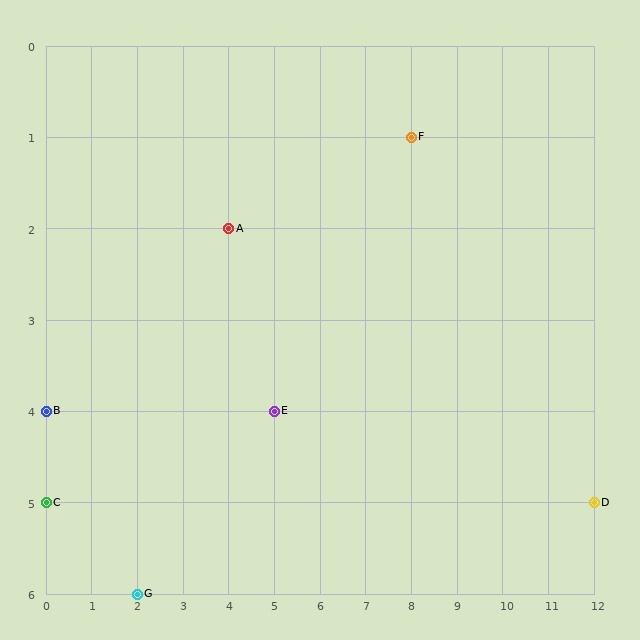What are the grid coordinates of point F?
Point F is at grid coordinates (8, 1).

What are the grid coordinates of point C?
Point C is at grid coordinates (0, 5).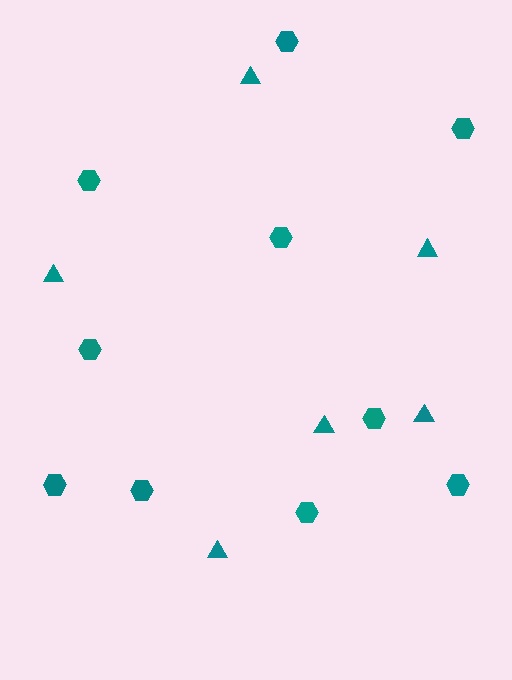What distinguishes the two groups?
There are 2 groups: one group of triangles (6) and one group of hexagons (10).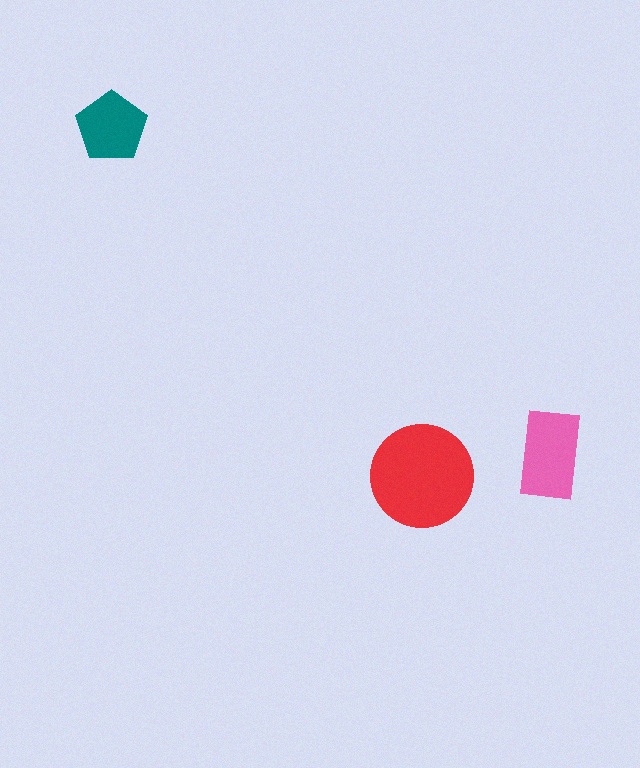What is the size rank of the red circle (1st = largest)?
1st.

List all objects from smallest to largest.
The teal pentagon, the pink rectangle, the red circle.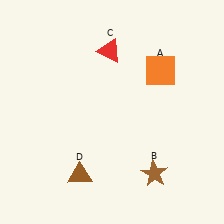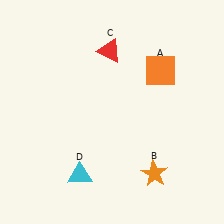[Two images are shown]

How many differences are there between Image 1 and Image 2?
There are 2 differences between the two images.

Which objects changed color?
B changed from brown to orange. D changed from brown to cyan.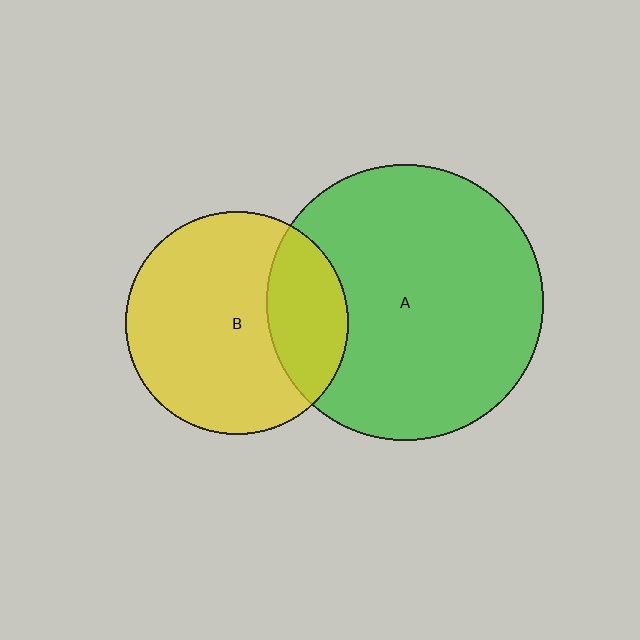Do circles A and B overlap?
Yes.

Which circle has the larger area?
Circle A (green).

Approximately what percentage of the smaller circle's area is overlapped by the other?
Approximately 25%.